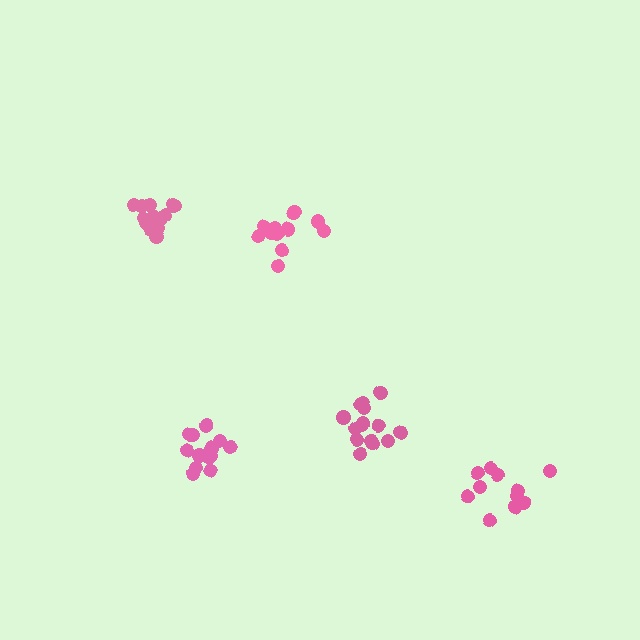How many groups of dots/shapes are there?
There are 5 groups.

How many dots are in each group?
Group 1: 16 dots, Group 2: 15 dots, Group 3: 11 dots, Group 4: 13 dots, Group 5: 12 dots (67 total).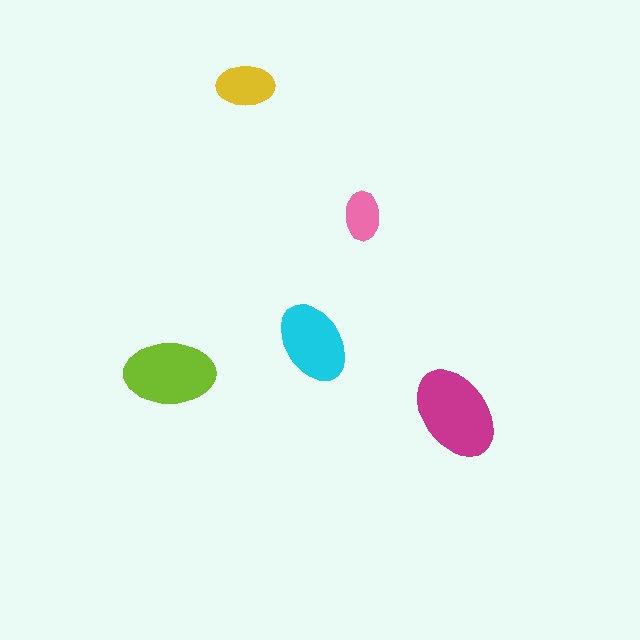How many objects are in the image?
There are 5 objects in the image.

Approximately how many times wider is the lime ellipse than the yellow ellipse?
About 1.5 times wider.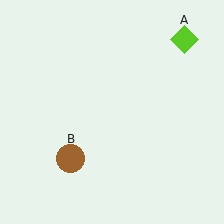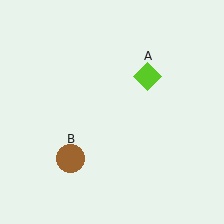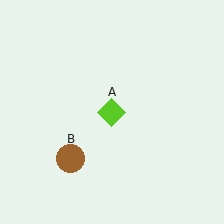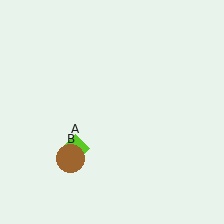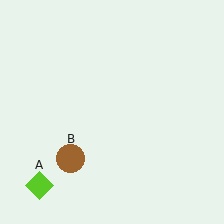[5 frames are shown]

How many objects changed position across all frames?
1 object changed position: lime diamond (object A).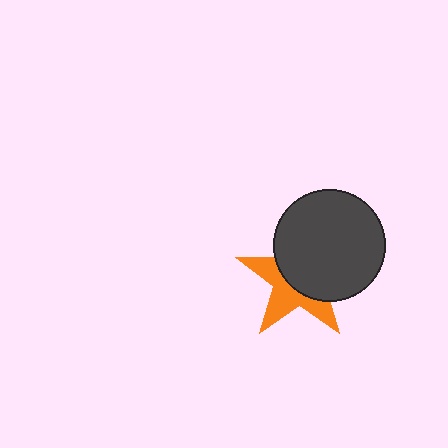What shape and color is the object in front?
The object in front is a dark gray circle.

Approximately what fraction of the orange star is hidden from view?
Roughly 56% of the orange star is hidden behind the dark gray circle.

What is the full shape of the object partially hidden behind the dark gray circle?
The partially hidden object is an orange star.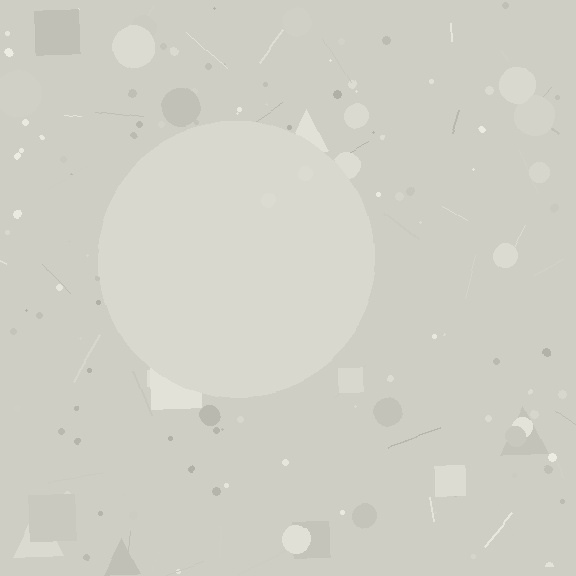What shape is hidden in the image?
A circle is hidden in the image.